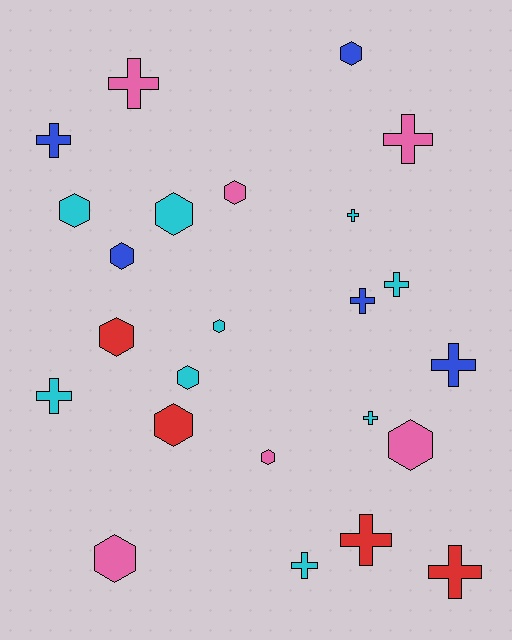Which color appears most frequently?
Cyan, with 9 objects.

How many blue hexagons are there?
There are 2 blue hexagons.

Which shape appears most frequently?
Cross, with 12 objects.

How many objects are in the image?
There are 24 objects.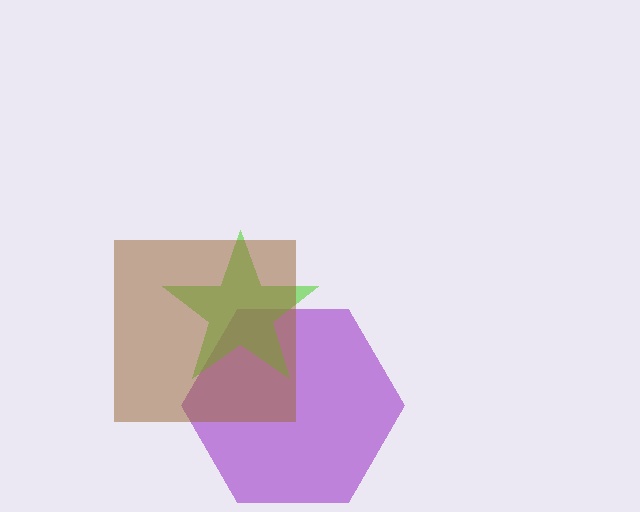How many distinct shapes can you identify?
There are 3 distinct shapes: a purple hexagon, a lime star, a brown square.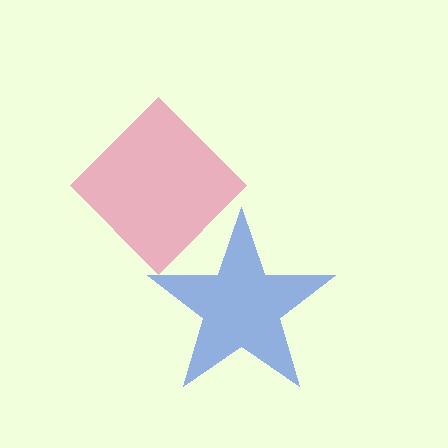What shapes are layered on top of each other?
The layered shapes are: a pink diamond, a blue star.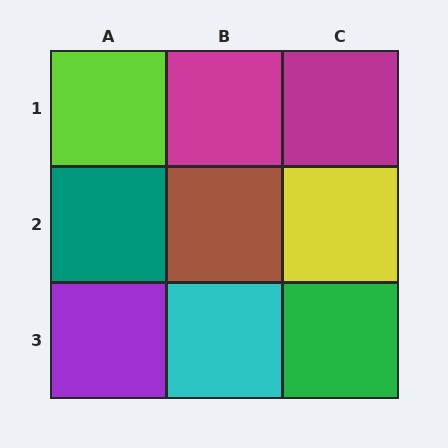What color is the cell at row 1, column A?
Lime.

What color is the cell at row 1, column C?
Magenta.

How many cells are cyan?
1 cell is cyan.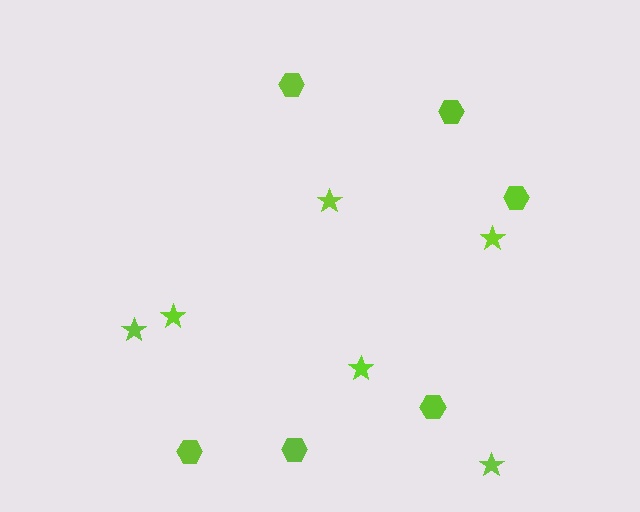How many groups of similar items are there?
There are 2 groups: one group of hexagons (6) and one group of stars (6).